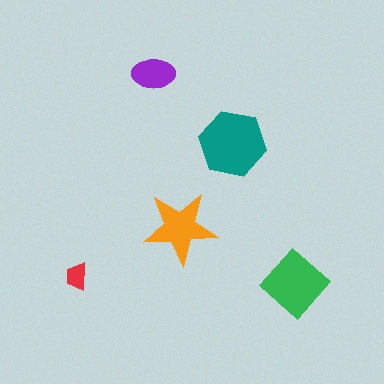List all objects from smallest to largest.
The red trapezoid, the purple ellipse, the orange star, the green diamond, the teal hexagon.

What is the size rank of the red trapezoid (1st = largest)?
5th.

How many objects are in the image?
There are 5 objects in the image.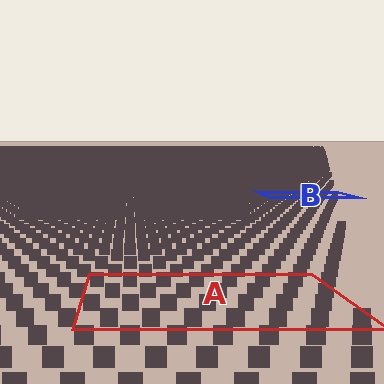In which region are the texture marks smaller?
The texture marks are smaller in region B, because it is farther away.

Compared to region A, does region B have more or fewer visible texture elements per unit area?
Region B has more texture elements per unit area — they are packed more densely because it is farther away.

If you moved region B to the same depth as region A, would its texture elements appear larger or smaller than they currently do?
They would appear larger. At a closer depth, the same texture elements are projected at a bigger on-screen size.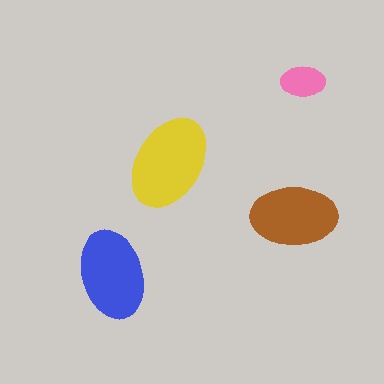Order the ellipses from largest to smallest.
the yellow one, the blue one, the brown one, the pink one.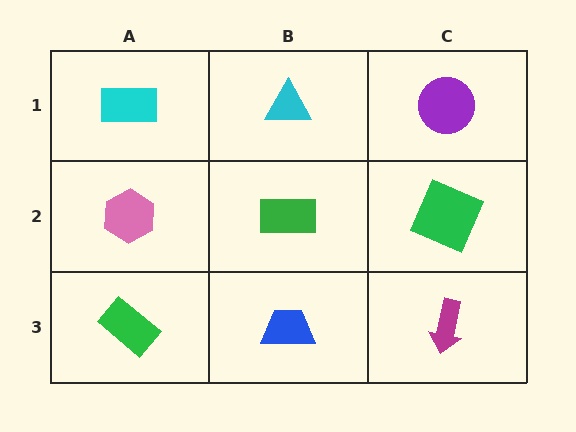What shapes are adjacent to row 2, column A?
A cyan rectangle (row 1, column A), a green rectangle (row 3, column A), a green rectangle (row 2, column B).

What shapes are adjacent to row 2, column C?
A purple circle (row 1, column C), a magenta arrow (row 3, column C), a green rectangle (row 2, column B).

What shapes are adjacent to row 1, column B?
A green rectangle (row 2, column B), a cyan rectangle (row 1, column A), a purple circle (row 1, column C).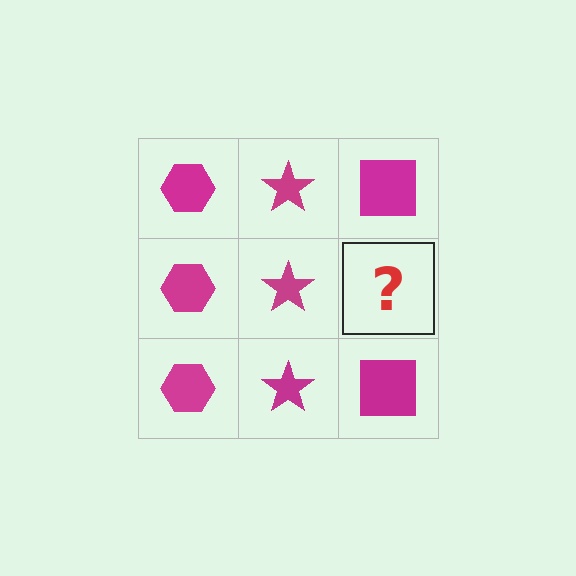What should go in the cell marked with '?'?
The missing cell should contain a magenta square.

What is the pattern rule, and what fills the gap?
The rule is that each column has a consistent shape. The gap should be filled with a magenta square.